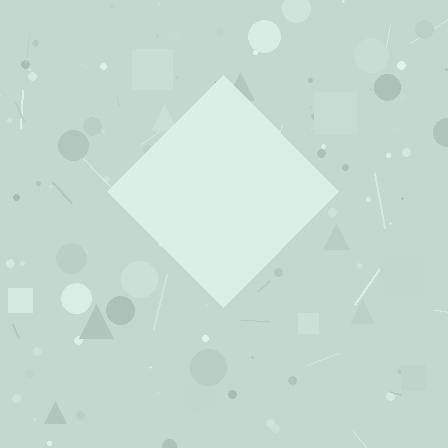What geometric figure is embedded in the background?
A diamond is embedded in the background.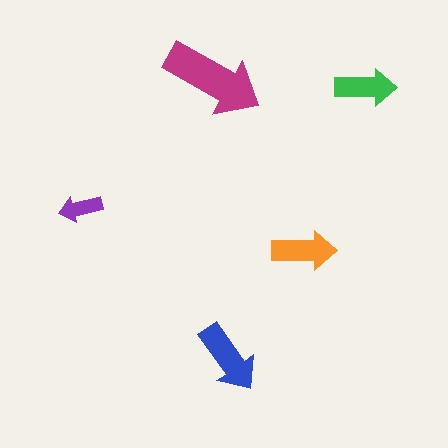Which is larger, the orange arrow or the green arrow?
The orange one.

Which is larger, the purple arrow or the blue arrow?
The blue one.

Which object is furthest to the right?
The green arrow is rightmost.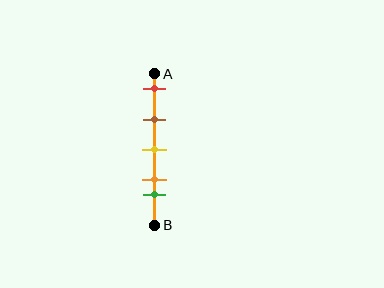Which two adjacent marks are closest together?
The orange and green marks are the closest adjacent pair.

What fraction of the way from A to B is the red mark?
The red mark is approximately 10% (0.1) of the way from A to B.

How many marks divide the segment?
There are 5 marks dividing the segment.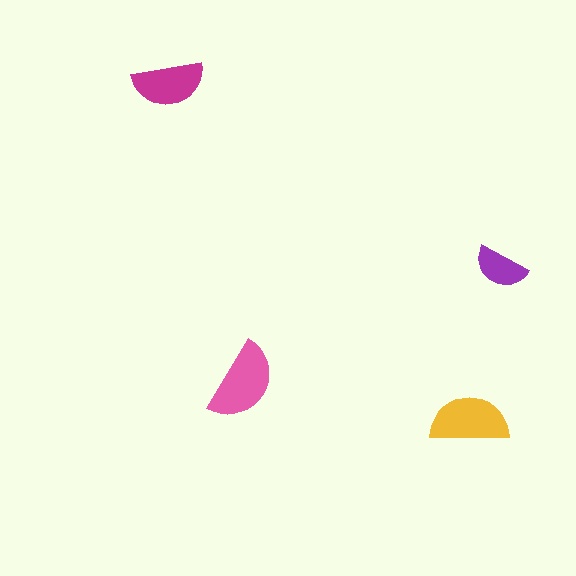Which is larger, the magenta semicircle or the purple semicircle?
The magenta one.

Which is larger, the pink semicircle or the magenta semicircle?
The pink one.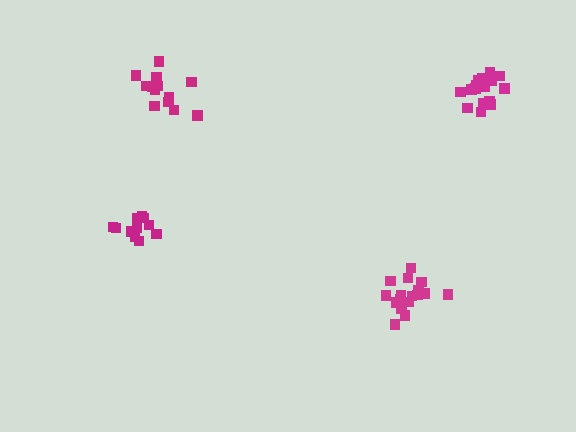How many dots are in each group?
Group 1: 12 dots, Group 2: 13 dots, Group 3: 17 dots, Group 4: 16 dots (58 total).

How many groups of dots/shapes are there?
There are 4 groups.